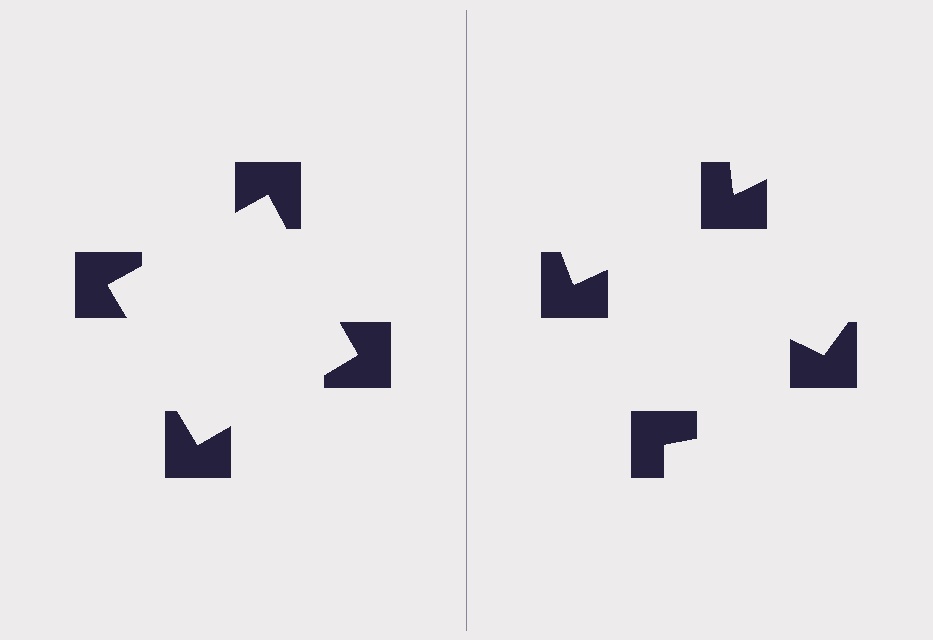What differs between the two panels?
The notched squares are positioned identically on both sides; only the wedge orientations differ. On the left they align to a square; on the right they are misaligned.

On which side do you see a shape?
An illusory square appears on the left side. On the right side the wedge cuts are rotated, so no coherent shape forms.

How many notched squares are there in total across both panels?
8 — 4 on each side.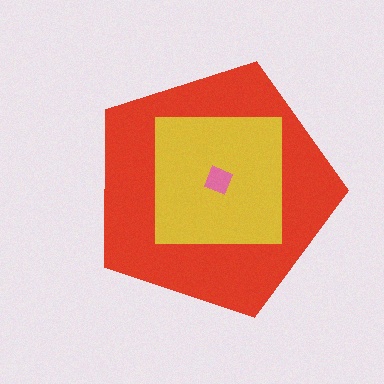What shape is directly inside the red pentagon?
The yellow square.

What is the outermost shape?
The red pentagon.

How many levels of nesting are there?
3.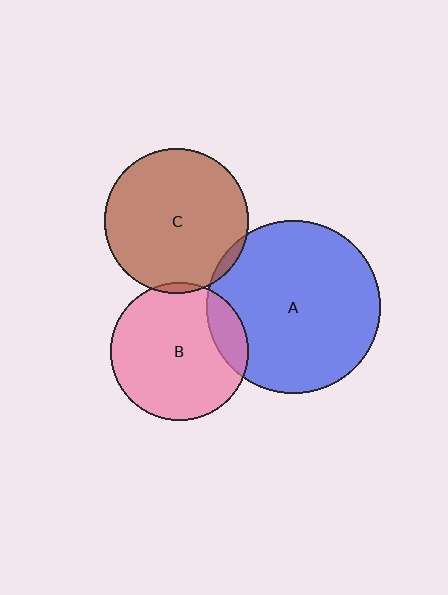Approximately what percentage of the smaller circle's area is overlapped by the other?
Approximately 5%.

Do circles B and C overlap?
Yes.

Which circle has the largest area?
Circle A (blue).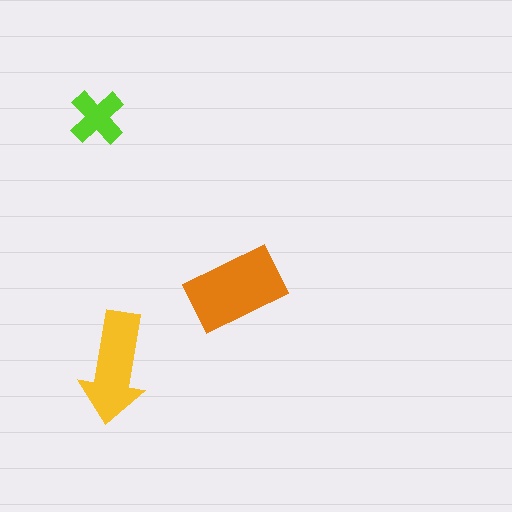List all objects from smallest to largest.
The lime cross, the yellow arrow, the orange rectangle.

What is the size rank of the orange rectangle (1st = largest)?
1st.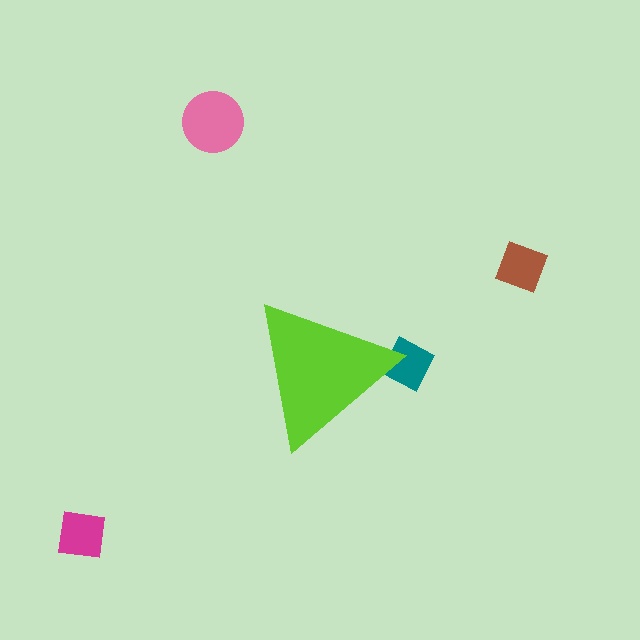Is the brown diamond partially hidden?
No, the brown diamond is fully visible.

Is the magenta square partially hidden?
No, the magenta square is fully visible.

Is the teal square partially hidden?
Yes, the teal square is partially hidden behind the lime triangle.